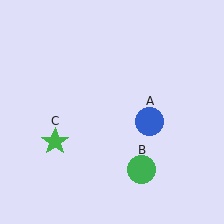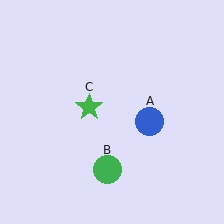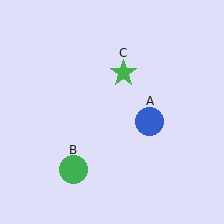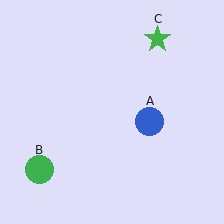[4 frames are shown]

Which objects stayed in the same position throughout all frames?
Blue circle (object A) remained stationary.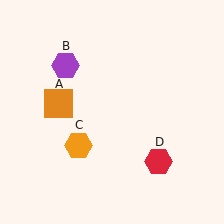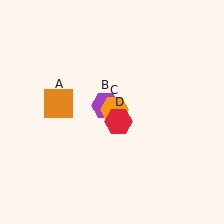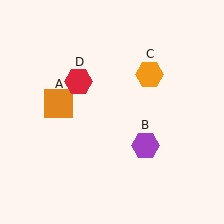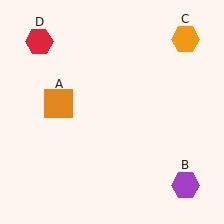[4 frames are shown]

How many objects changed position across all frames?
3 objects changed position: purple hexagon (object B), orange hexagon (object C), red hexagon (object D).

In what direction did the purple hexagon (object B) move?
The purple hexagon (object B) moved down and to the right.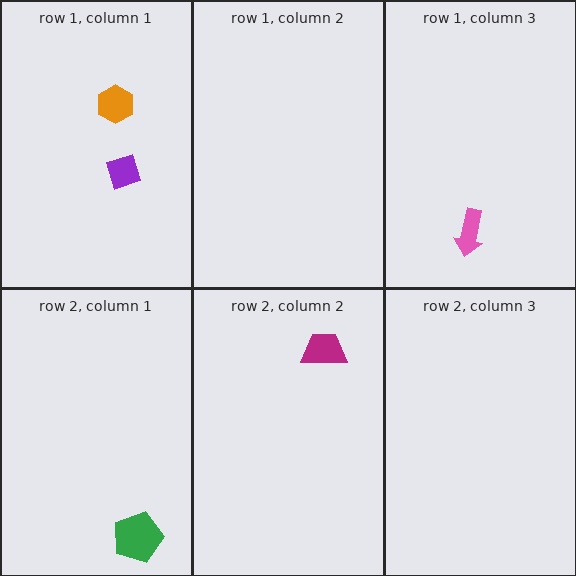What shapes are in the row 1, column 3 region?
The pink arrow.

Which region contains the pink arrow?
The row 1, column 3 region.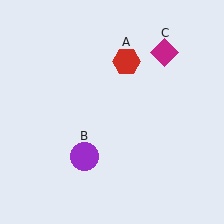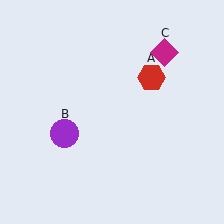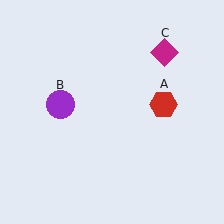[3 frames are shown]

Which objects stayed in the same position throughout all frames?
Magenta diamond (object C) remained stationary.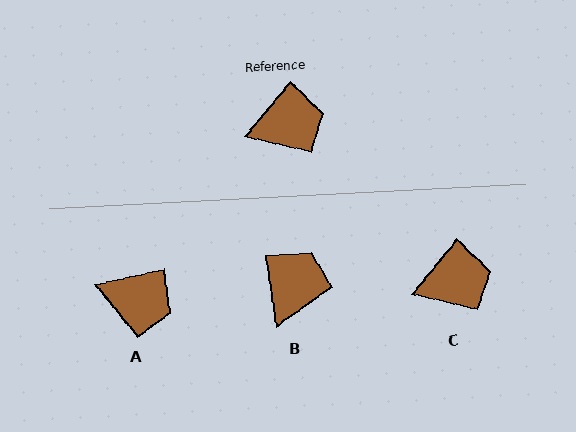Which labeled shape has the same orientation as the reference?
C.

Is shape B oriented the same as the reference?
No, it is off by about 48 degrees.